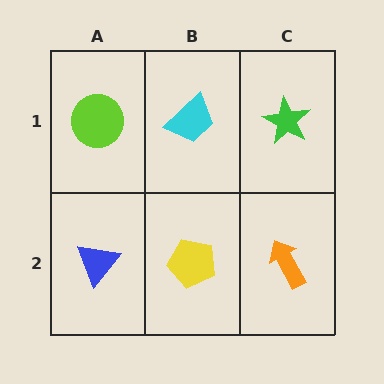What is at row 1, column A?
A lime circle.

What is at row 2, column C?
An orange arrow.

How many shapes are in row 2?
3 shapes.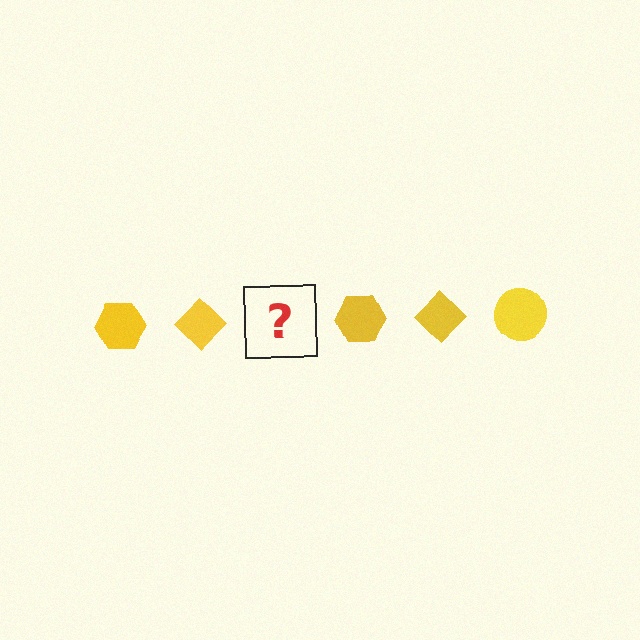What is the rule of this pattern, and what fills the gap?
The rule is that the pattern cycles through hexagon, diamond, circle shapes in yellow. The gap should be filled with a yellow circle.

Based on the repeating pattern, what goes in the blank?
The blank should be a yellow circle.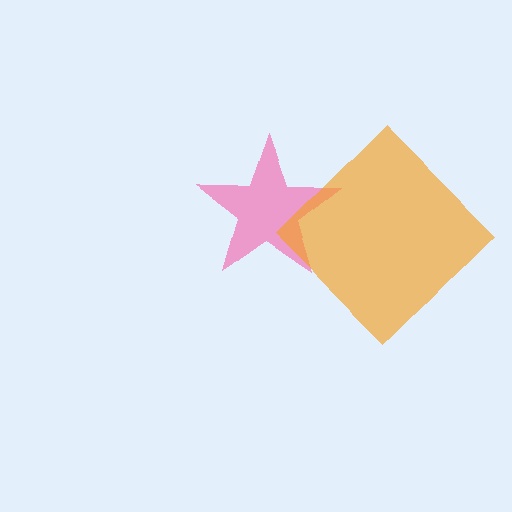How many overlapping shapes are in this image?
There are 2 overlapping shapes in the image.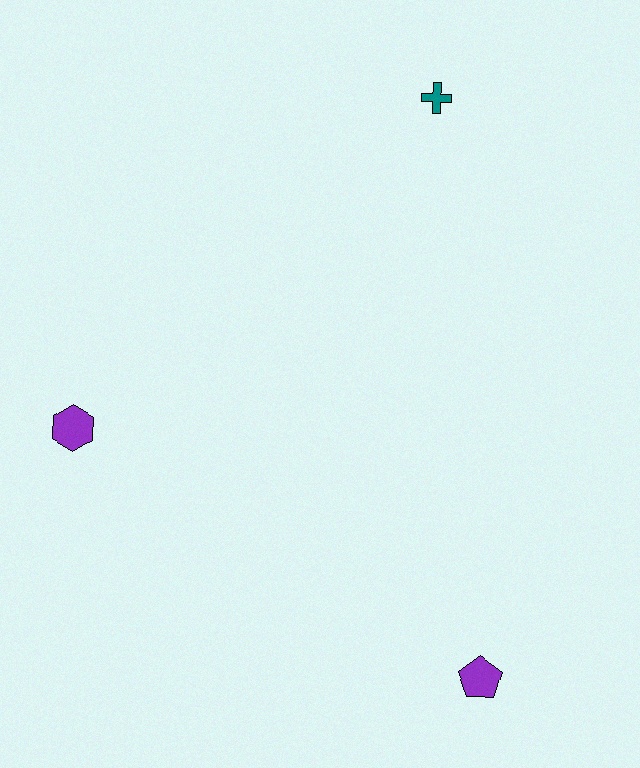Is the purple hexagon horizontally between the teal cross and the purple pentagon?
No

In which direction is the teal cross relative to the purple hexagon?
The teal cross is to the right of the purple hexagon.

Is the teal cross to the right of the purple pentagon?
No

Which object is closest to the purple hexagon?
The purple pentagon is closest to the purple hexagon.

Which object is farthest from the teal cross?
The purple pentagon is farthest from the teal cross.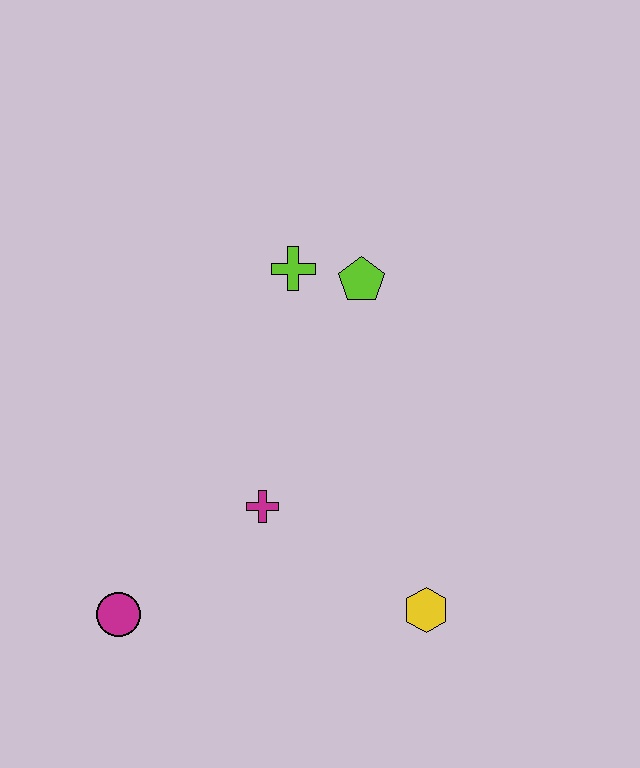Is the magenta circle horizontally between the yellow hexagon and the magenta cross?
No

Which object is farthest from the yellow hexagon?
The lime cross is farthest from the yellow hexagon.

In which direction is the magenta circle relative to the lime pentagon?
The magenta circle is below the lime pentagon.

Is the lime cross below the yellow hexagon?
No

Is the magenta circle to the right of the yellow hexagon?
No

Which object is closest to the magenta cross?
The magenta circle is closest to the magenta cross.